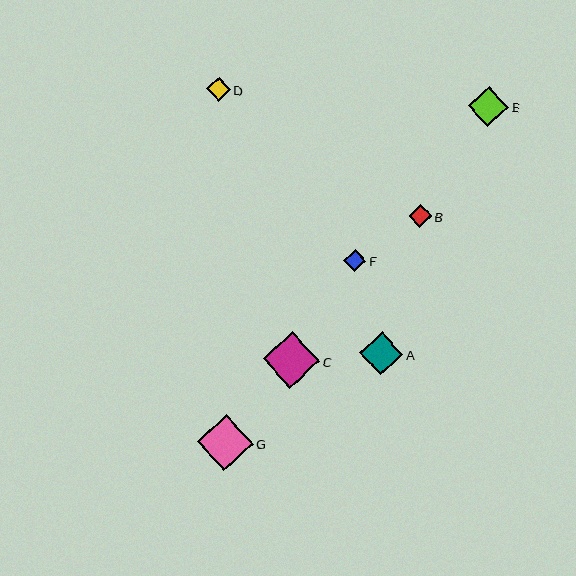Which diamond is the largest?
Diamond C is the largest with a size of approximately 57 pixels.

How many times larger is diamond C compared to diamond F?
Diamond C is approximately 2.5 times the size of diamond F.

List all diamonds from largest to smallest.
From largest to smallest: C, G, A, E, D, B, F.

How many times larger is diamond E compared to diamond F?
Diamond E is approximately 1.8 times the size of diamond F.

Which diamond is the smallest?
Diamond F is the smallest with a size of approximately 22 pixels.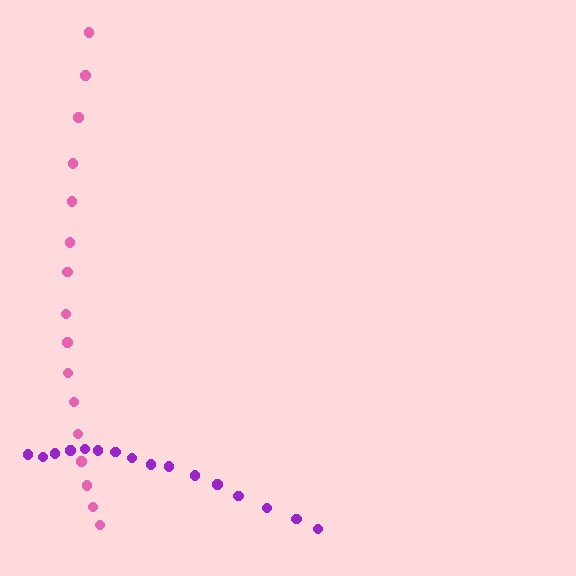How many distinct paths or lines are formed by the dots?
There are 2 distinct paths.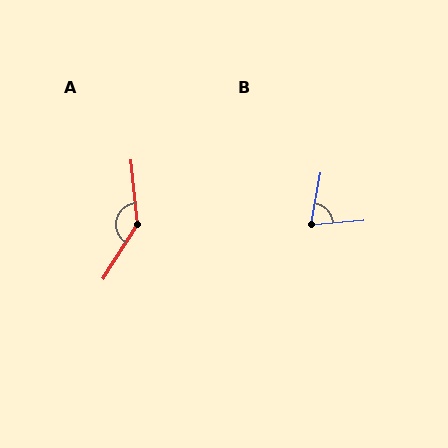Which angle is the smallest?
B, at approximately 75 degrees.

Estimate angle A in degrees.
Approximately 142 degrees.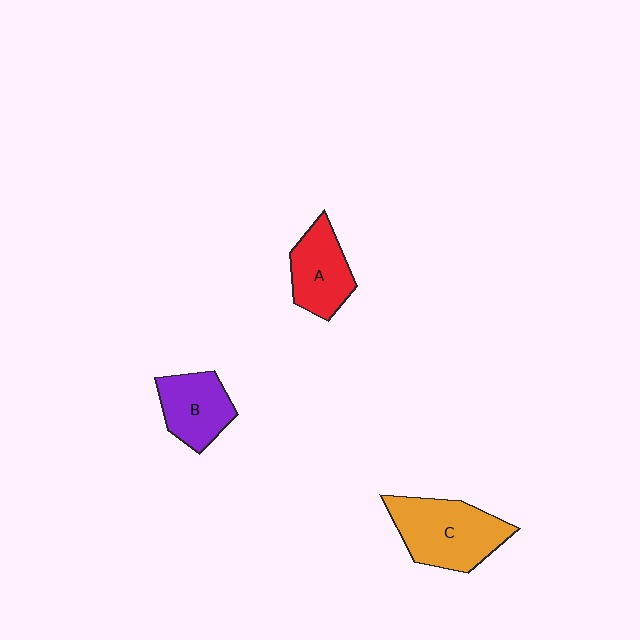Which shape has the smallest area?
Shape B (purple).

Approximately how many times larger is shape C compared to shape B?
Approximately 1.5 times.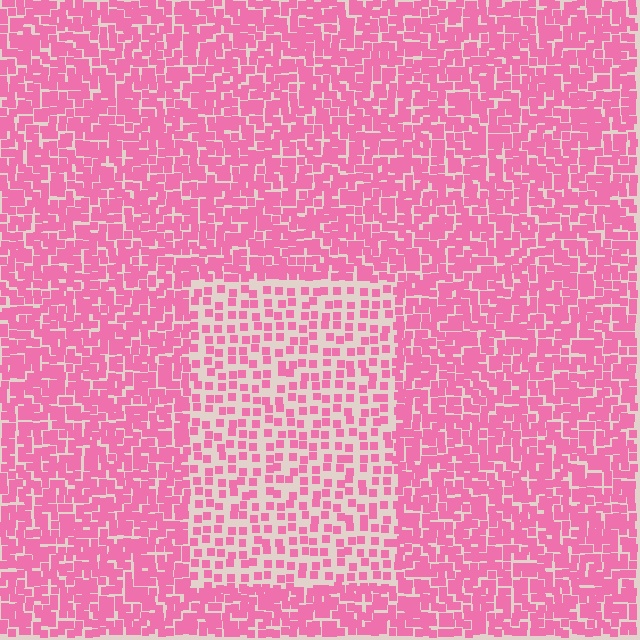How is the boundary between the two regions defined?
The boundary is defined by a change in element density (approximately 2.1x ratio). All elements are the same color, size, and shape.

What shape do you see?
I see a rectangle.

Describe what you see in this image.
The image contains small pink elements arranged at two different densities. A rectangle-shaped region is visible where the elements are less densely packed than the surrounding area.